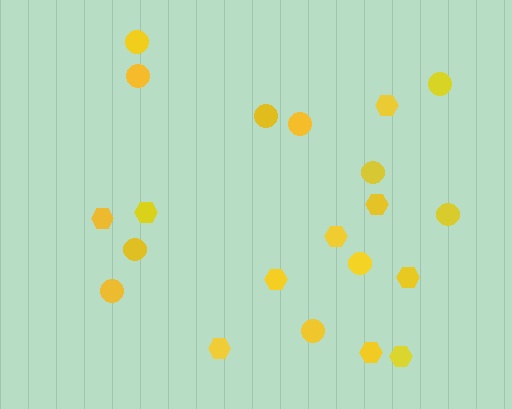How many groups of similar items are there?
There are 2 groups: one group of hexagons (10) and one group of circles (11).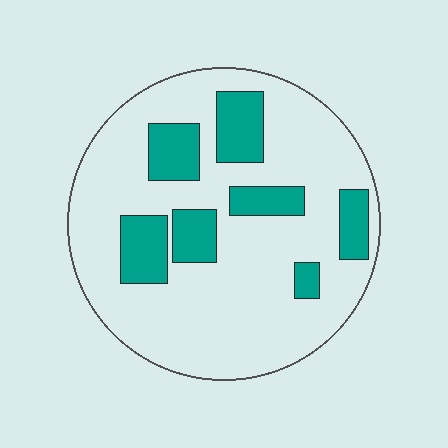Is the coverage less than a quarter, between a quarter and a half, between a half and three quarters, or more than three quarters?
Less than a quarter.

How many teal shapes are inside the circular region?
7.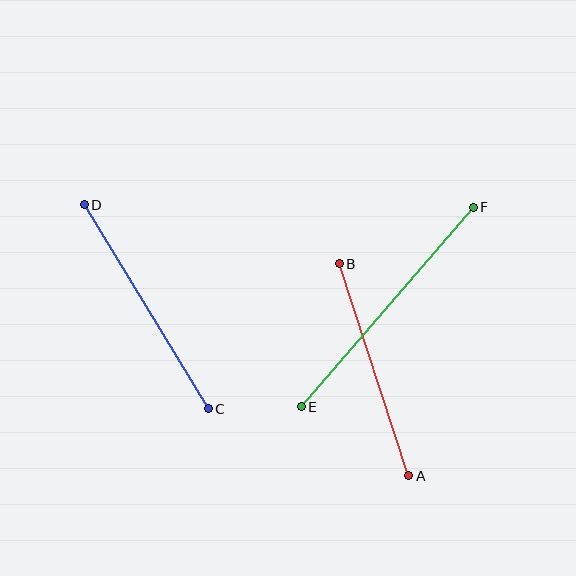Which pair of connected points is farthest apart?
Points E and F are farthest apart.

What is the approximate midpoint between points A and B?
The midpoint is at approximately (374, 370) pixels.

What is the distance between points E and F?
The distance is approximately 263 pixels.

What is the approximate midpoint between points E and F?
The midpoint is at approximately (387, 307) pixels.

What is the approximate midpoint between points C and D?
The midpoint is at approximately (146, 307) pixels.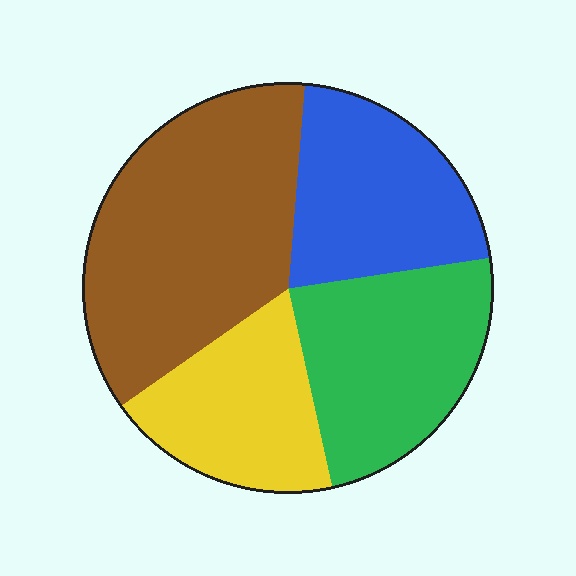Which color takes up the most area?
Brown, at roughly 35%.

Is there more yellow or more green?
Green.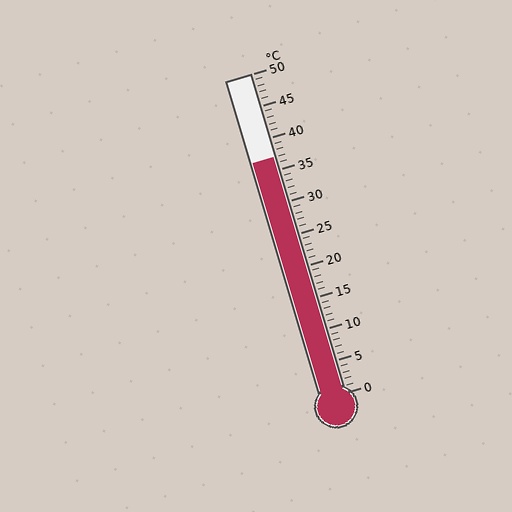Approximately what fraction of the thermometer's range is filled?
The thermometer is filled to approximately 75% of its range.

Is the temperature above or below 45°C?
The temperature is below 45°C.